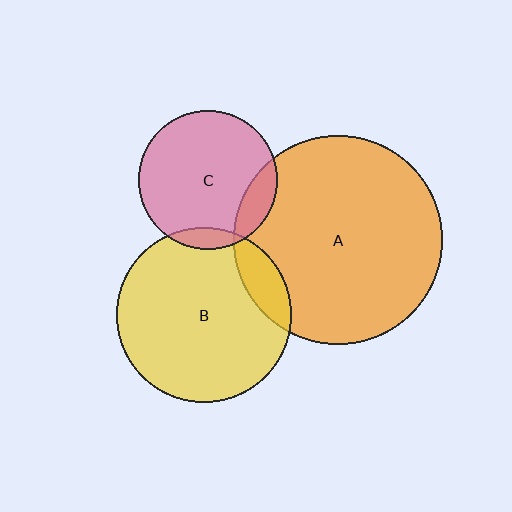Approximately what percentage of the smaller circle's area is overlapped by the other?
Approximately 10%.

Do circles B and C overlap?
Yes.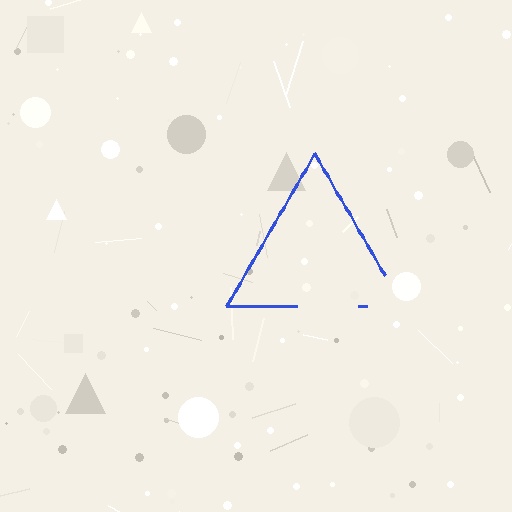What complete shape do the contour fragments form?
The contour fragments form a triangle.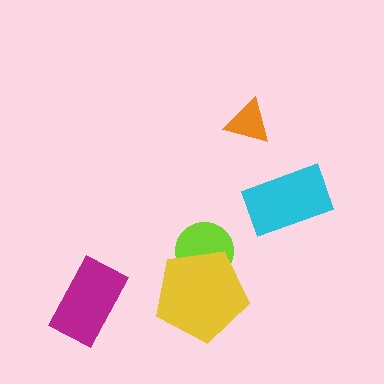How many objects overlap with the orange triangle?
0 objects overlap with the orange triangle.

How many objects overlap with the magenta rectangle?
0 objects overlap with the magenta rectangle.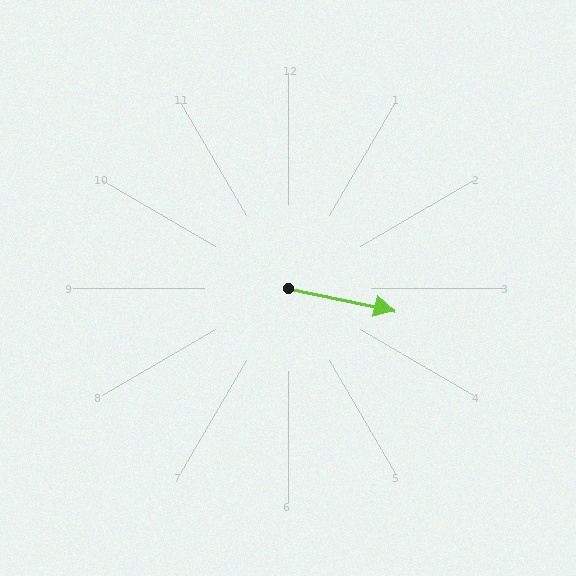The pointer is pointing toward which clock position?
Roughly 3 o'clock.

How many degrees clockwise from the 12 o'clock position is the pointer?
Approximately 102 degrees.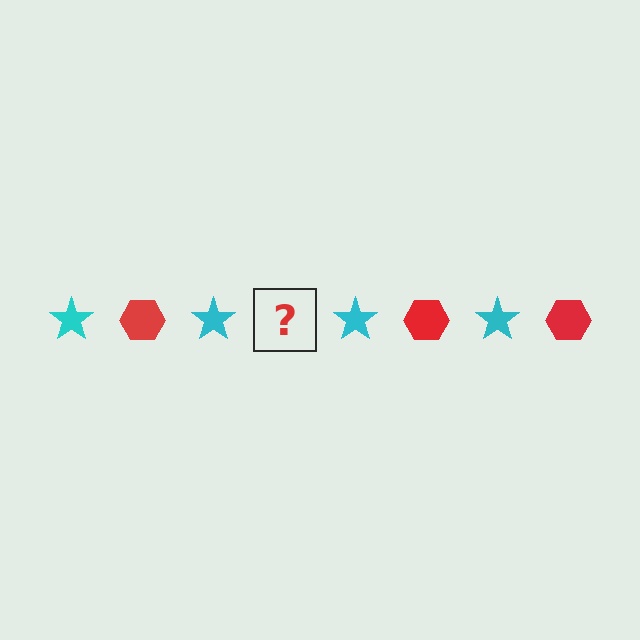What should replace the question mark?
The question mark should be replaced with a red hexagon.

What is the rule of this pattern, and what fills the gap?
The rule is that the pattern alternates between cyan star and red hexagon. The gap should be filled with a red hexagon.